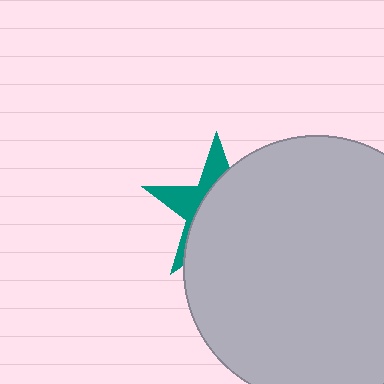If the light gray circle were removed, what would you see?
You would see the complete teal star.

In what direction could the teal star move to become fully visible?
The teal star could move left. That would shift it out from behind the light gray circle entirely.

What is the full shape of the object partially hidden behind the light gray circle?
The partially hidden object is a teal star.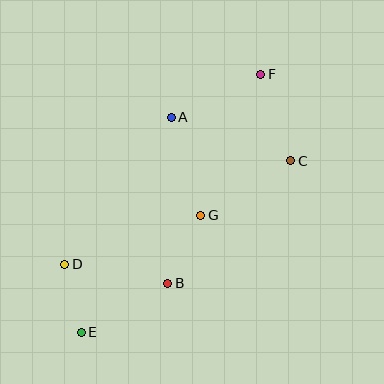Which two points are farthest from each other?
Points E and F are farthest from each other.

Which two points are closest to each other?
Points D and E are closest to each other.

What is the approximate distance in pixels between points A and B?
The distance between A and B is approximately 166 pixels.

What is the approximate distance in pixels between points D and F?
The distance between D and F is approximately 273 pixels.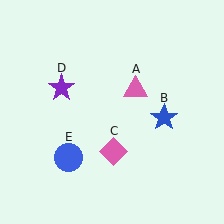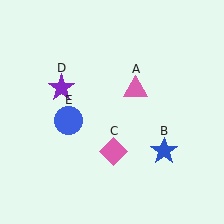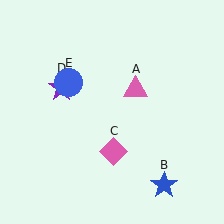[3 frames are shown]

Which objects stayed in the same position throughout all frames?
Pink triangle (object A) and pink diamond (object C) and purple star (object D) remained stationary.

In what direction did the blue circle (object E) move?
The blue circle (object E) moved up.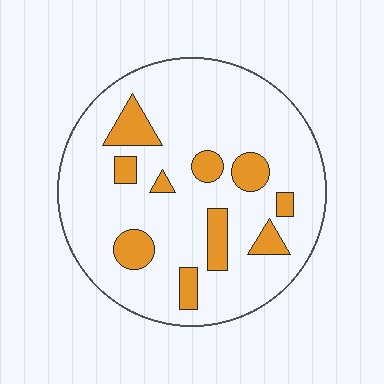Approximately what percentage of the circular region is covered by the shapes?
Approximately 15%.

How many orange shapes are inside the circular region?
10.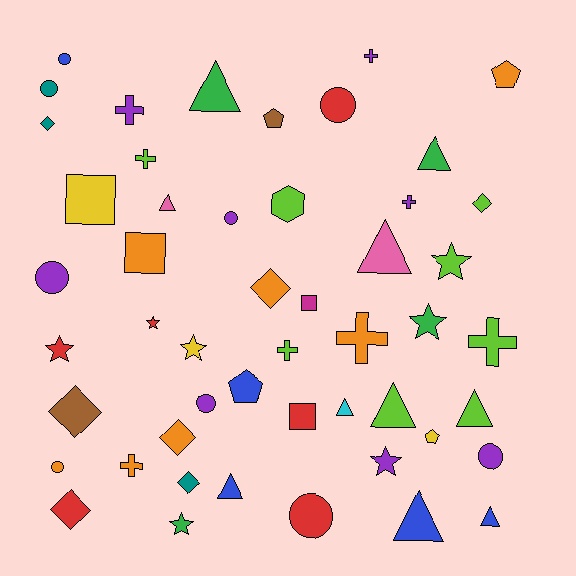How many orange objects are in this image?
There are 7 orange objects.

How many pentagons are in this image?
There are 4 pentagons.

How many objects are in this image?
There are 50 objects.